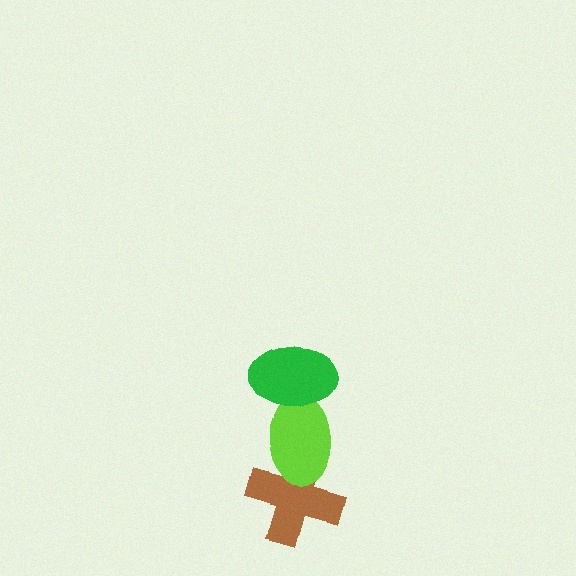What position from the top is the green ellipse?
The green ellipse is 1st from the top.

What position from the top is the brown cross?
The brown cross is 3rd from the top.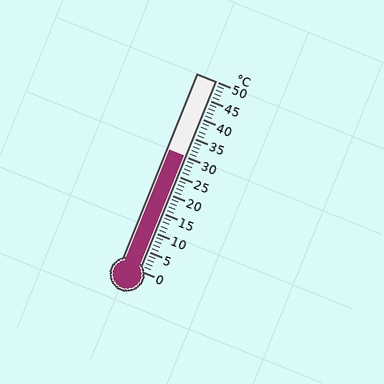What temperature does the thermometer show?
The thermometer shows approximately 30°C.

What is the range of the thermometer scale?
The thermometer scale ranges from 0°C to 50°C.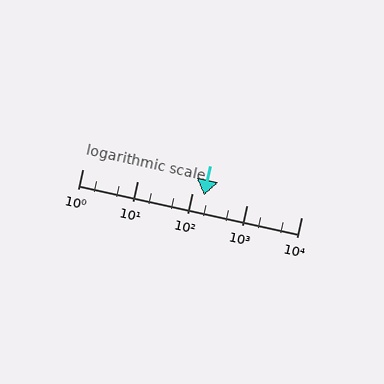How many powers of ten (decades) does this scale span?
The scale spans 4 decades, from 1 to 10000.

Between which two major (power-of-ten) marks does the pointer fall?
The pointer is between 100 and 1000.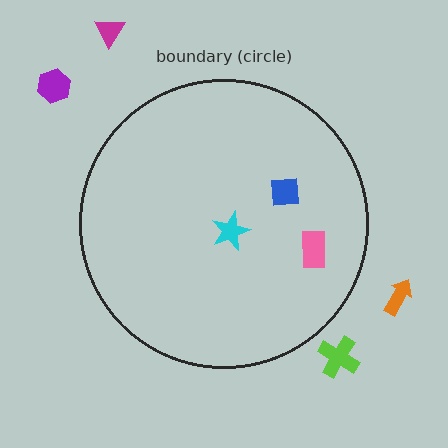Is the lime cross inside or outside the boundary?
Outside.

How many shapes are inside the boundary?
3 inside, 4 outside.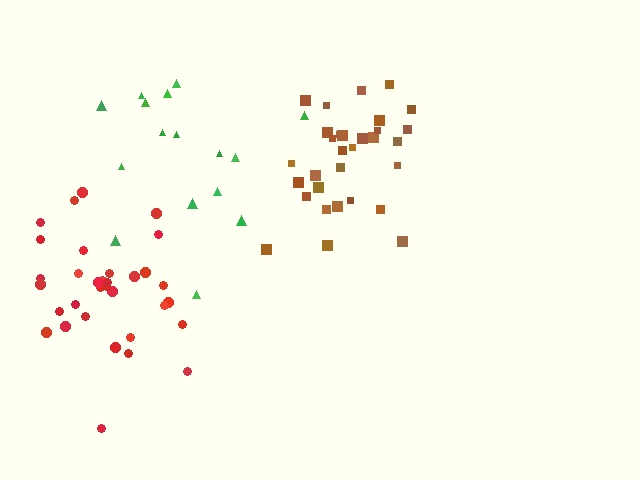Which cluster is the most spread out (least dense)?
Green.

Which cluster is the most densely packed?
Brown.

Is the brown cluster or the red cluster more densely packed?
Brown.